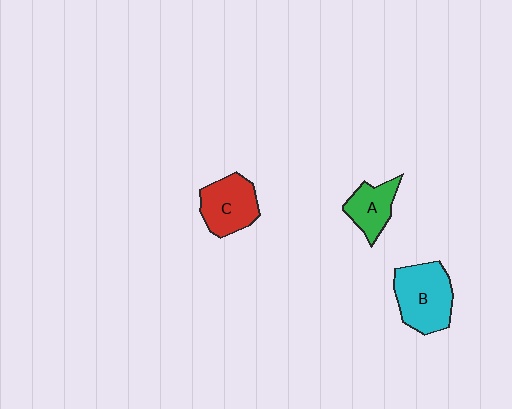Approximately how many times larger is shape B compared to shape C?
Approximately 1.2 times.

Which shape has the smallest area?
Shape A (green).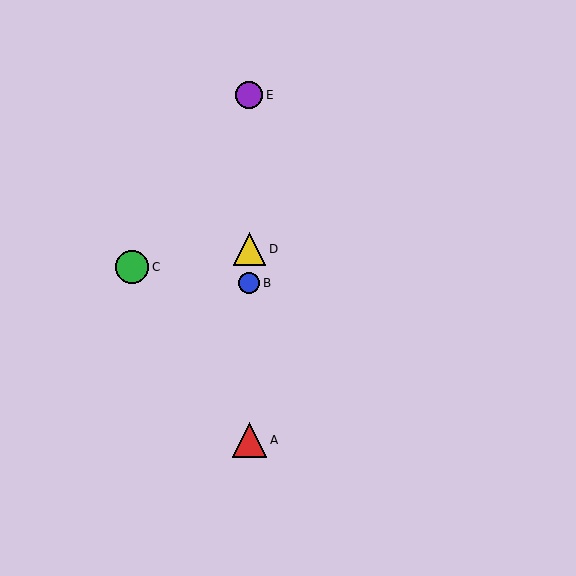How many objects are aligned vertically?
4 objects (A, B, D, E) are aligned vertically.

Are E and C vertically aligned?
No, E is at x≈249 and C is at x≈132.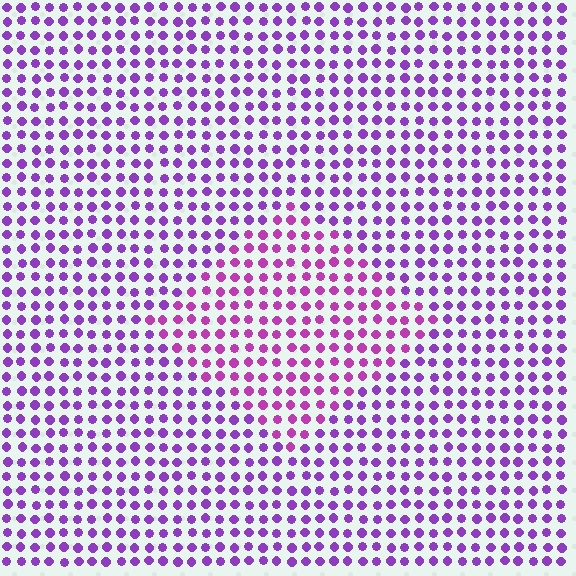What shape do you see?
I see a diamond.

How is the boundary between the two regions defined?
The boundary is defined purely by a slight shift in hue (about 28 degrees). Spacing, size, and orientation are identical on both sides.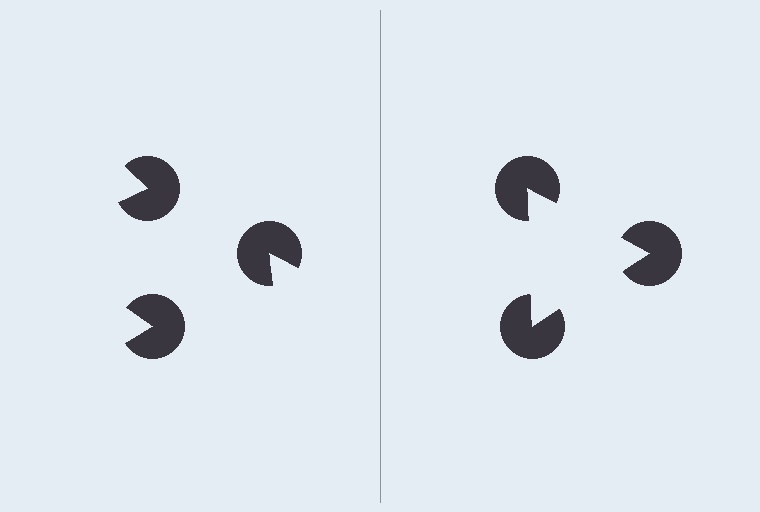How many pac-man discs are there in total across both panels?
6 — 3 on each side.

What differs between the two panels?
The pac-man discs are positioned identically on both sides; only the wedge orientations differ. On the right they align to a triangle; on the left they are misaligned.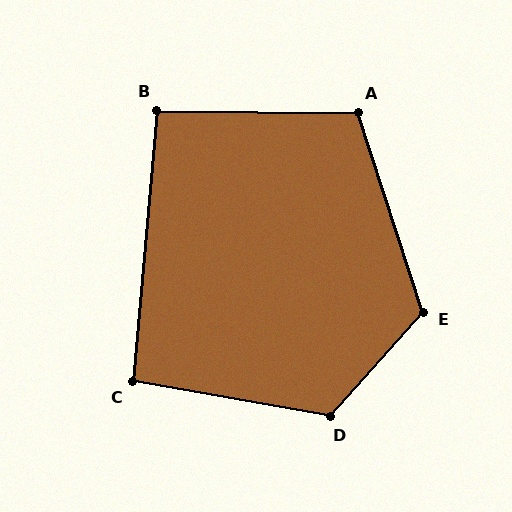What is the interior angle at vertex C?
Approximately 95 degrees (approximately right).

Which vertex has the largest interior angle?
D, at approximately 122 degrees.